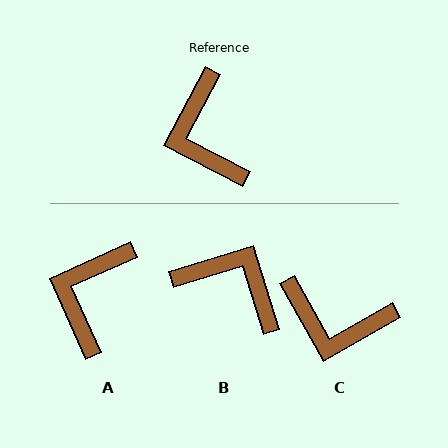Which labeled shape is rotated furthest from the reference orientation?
B, about 135 degrees away.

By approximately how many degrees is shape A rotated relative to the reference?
Approximately 38 degrees clockwise.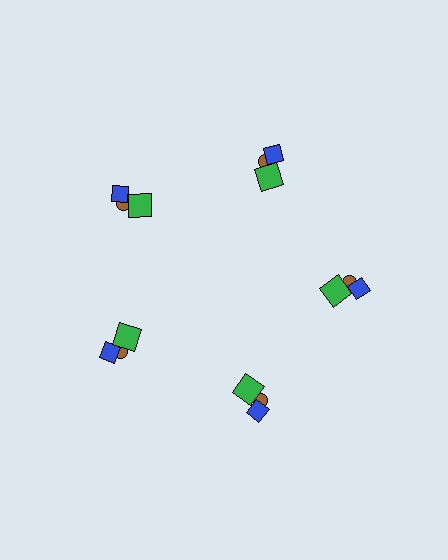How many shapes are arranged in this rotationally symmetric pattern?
There are 15 shapes, arranged in 5 groups of 3.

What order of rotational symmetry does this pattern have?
This pattern has 5-fold rotational symmetry.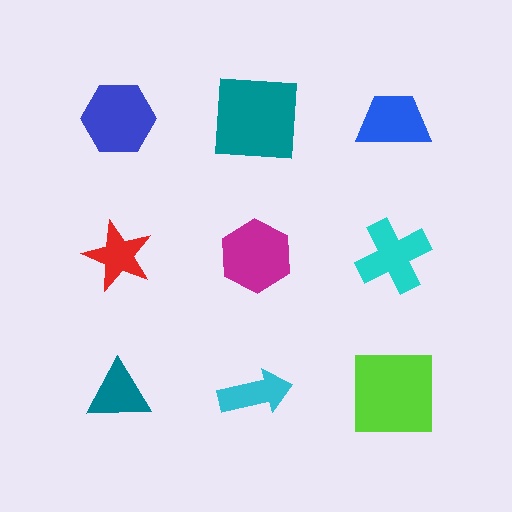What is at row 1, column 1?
A blue hexagon.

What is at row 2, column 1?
A red star.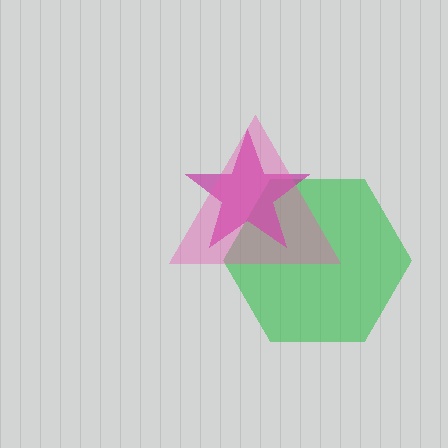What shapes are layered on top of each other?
The layered shapes are: a green hexagon, a magenta star, a pink triangle.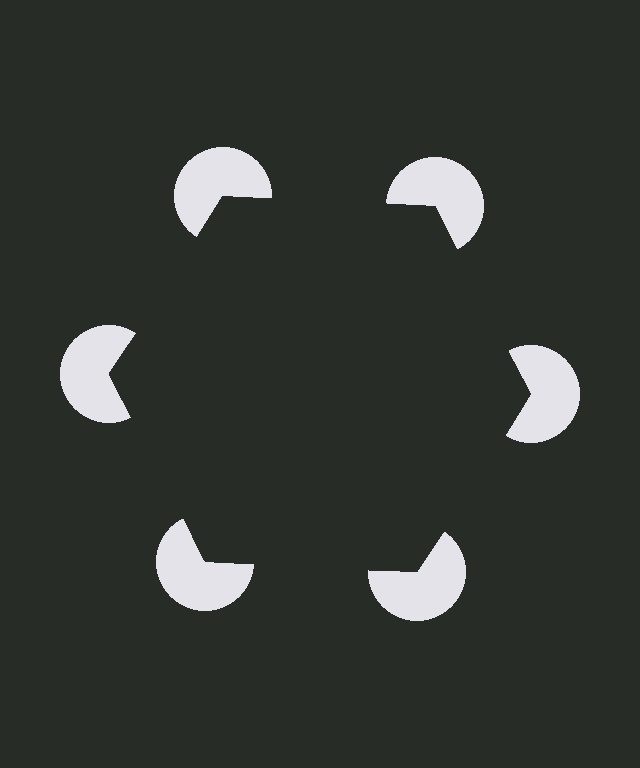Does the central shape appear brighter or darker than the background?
It typically appears slightly darker than the background, even though no actual brightness change is drawn.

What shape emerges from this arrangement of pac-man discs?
An illusory hexagon — its edges are inferred from the aligned wedge cuts in the pac-man discs, not physically drawn.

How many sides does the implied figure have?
6 sides.